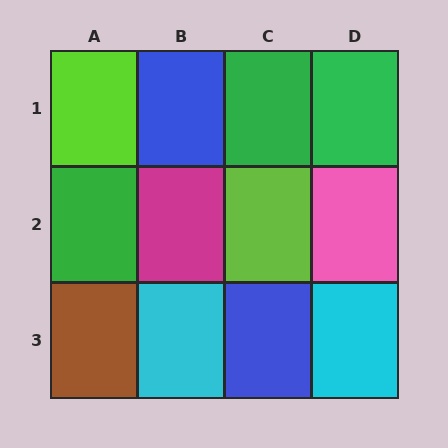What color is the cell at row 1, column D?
Green.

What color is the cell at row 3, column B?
Cyan.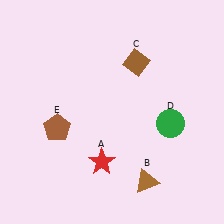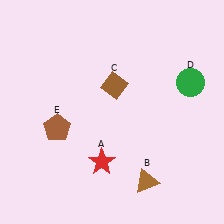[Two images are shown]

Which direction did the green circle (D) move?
The green circle (D) moved up.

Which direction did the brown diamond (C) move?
The brown diamond (C) moved down.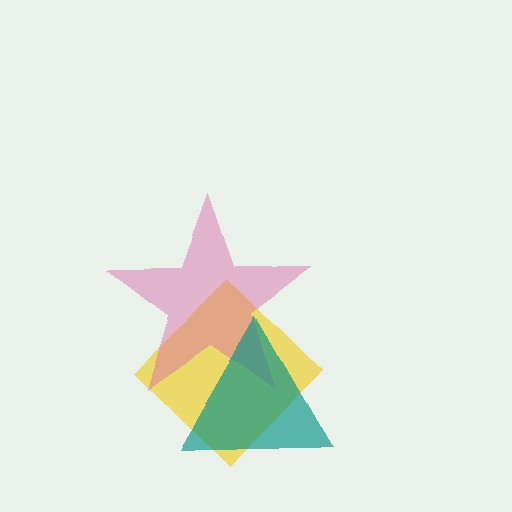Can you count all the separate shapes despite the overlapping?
Yes, there are 3 separate shapes.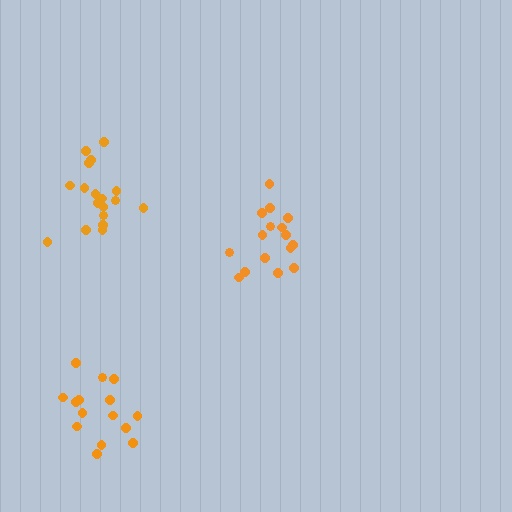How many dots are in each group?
Group 1: 18 dots, Group 2: 16 dots, Group 3: 15 dots (49 total).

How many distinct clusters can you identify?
There are 3 distinct clusters.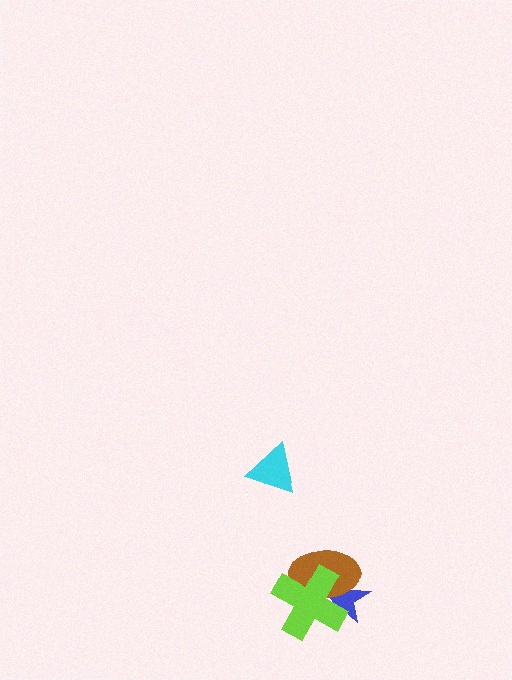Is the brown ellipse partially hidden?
Yes, it is partially covered by another shape.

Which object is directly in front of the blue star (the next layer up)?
The brown ellipse is directly in front of the blue star.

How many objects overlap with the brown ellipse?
2 objects overlap with the brown ellipse.